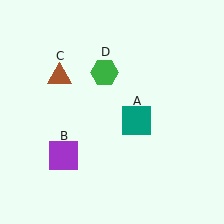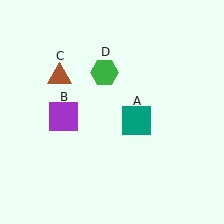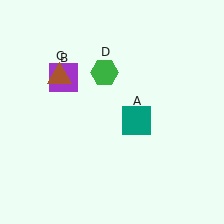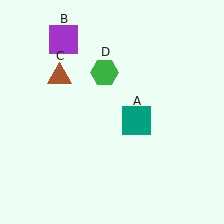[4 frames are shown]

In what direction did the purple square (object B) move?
The purple square (object B) moved up.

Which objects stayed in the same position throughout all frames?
Teal square (object A) and brown triangle (object C) and green hexagon (object D) remained stationary.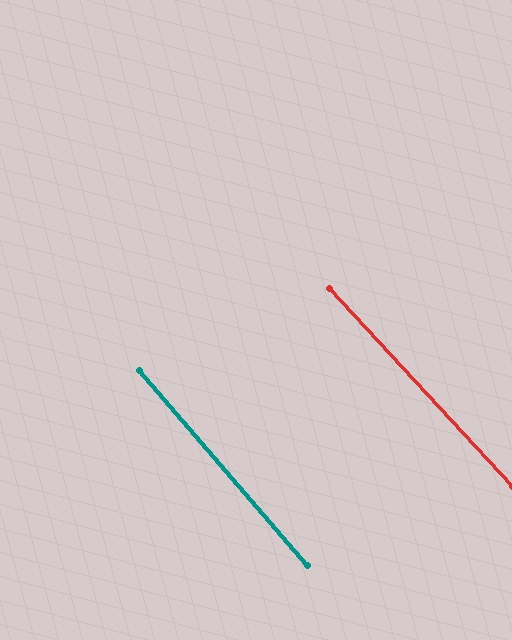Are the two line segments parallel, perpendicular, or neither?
Parallel — their directions differ by only 2.0°.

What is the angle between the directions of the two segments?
Approximately 2 degrees.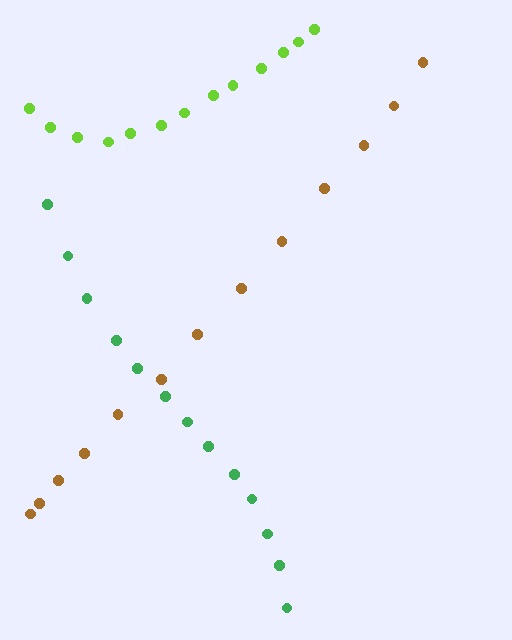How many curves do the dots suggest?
There are 3 distinct paths.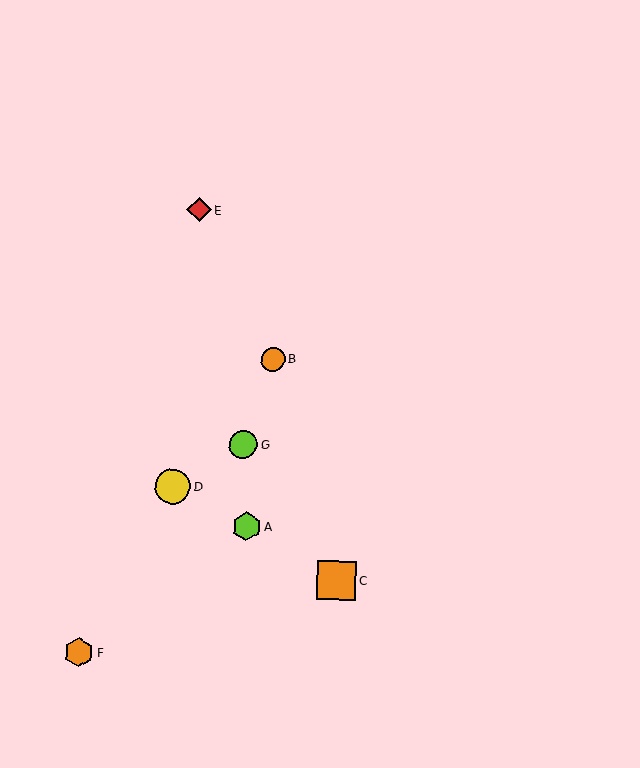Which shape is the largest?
The orange square (labeled C) is the largest.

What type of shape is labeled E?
Shape E is a red diamond.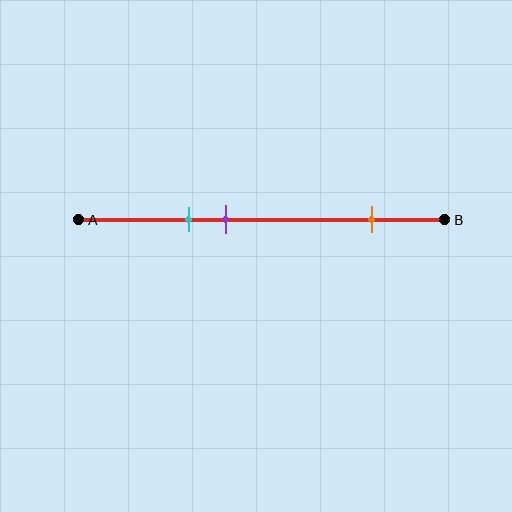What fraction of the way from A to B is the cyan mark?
The cyan mark is approximately 30% (0.3) of the way from A to B.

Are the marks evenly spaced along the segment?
No, the marks are not evenly spaced.